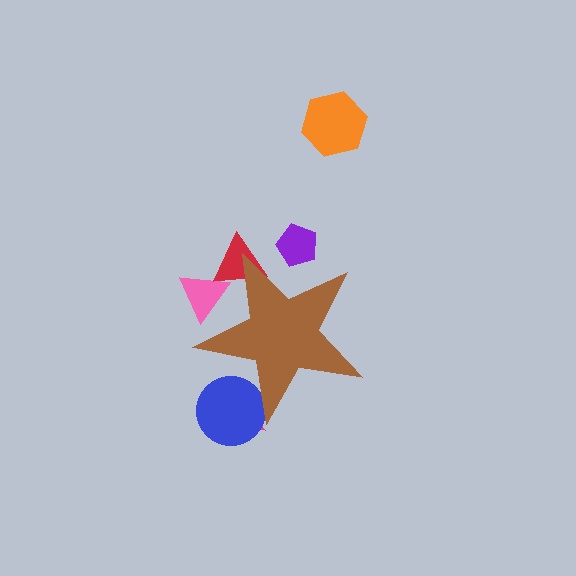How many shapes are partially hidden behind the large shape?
5 shapes are partially hidden.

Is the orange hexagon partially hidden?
No, the orange hexagon is fully visible.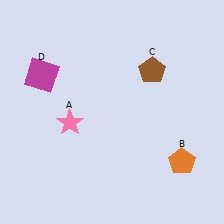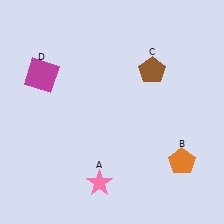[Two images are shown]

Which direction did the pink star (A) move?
The pink star (A) moved down.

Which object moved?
The pink star (A) moved down.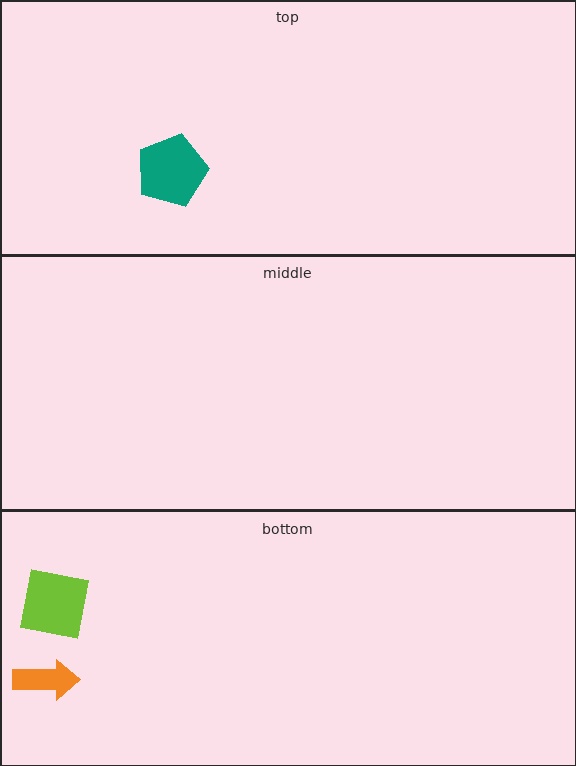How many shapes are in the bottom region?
2.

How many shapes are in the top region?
1.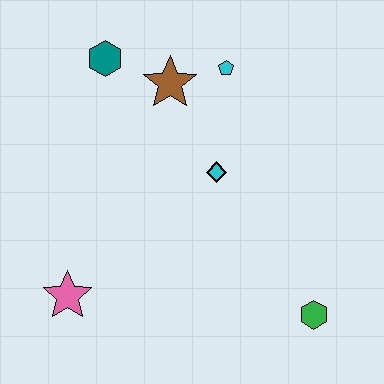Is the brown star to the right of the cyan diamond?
No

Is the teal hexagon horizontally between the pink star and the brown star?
Yes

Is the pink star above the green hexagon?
Yes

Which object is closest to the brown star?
The cyan pentagon is closest to the brown star.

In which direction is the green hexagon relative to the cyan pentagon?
The green hexagon is below the cyan pentagon.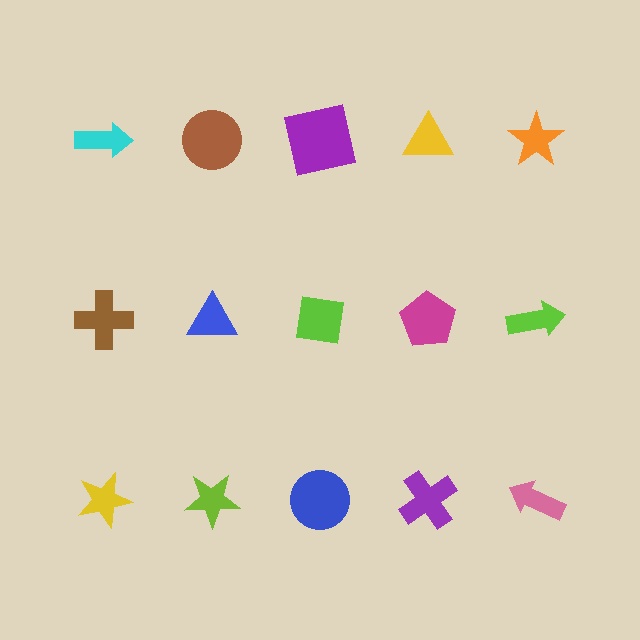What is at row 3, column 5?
A pink arrow.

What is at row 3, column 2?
A lime star.